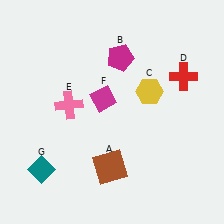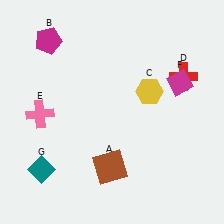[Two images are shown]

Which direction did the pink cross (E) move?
The pink cross (E) moved left.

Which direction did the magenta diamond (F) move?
The magenta diamond (F) moved right.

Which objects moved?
The objects that moved are: the magenta pentagon (B), the pink cross (E), the magenta diamond (F).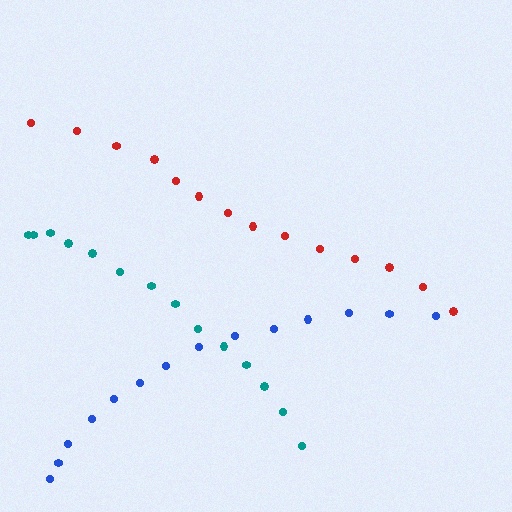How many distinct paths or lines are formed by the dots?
There are 3 distinct paths.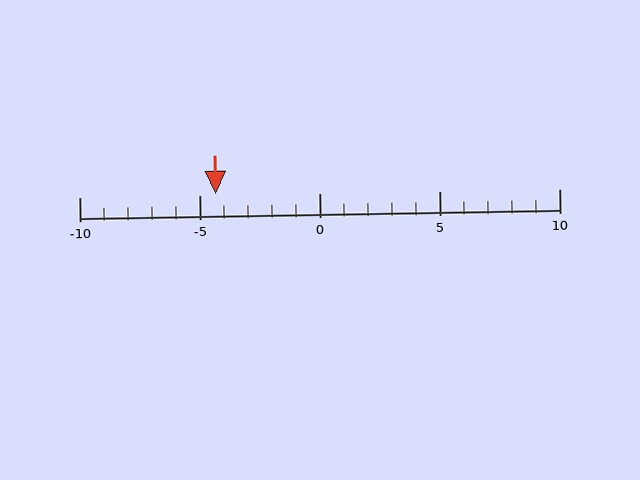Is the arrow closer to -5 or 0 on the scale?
The arrow is closer to -5.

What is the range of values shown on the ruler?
The ruler shows values from -10 to 10.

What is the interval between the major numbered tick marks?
The major tick marks are spaced 5 units apart.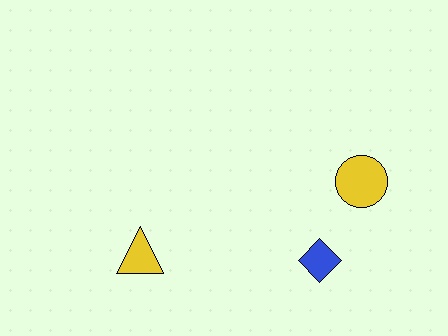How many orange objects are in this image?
There are no orange objects.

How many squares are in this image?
There are no squares.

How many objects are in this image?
There are 3 objects.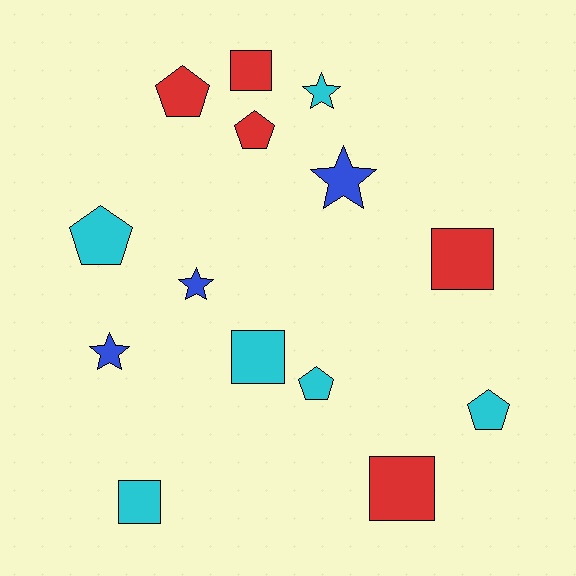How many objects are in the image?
There are 14 objects.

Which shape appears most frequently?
Pentagon, with 5 objects.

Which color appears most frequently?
Cyan, with 6 objects.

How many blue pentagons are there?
There are no blue pentagons.